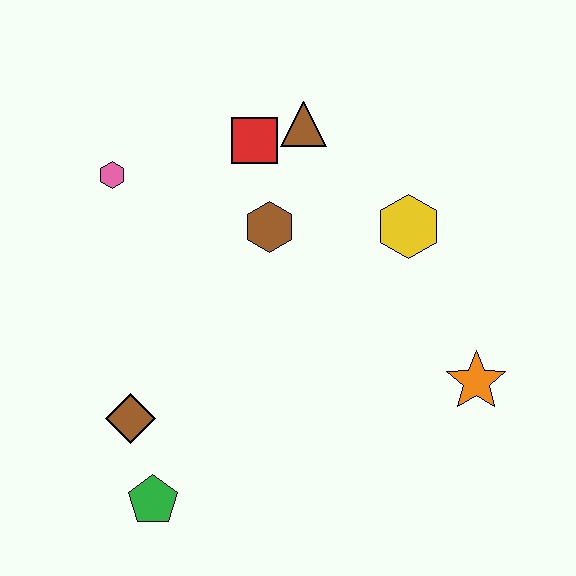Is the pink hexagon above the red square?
No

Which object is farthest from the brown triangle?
The green pentagon is farthest from the brown triangle.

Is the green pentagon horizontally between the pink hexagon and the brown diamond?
No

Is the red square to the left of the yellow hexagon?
Yes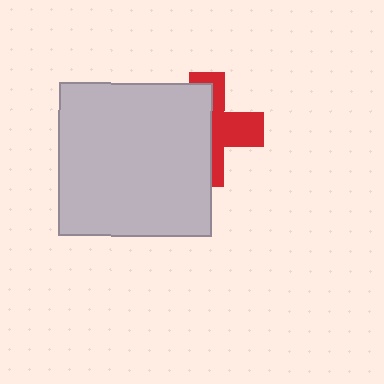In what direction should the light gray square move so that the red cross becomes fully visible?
The light gray square should move left. That is the shortest direction to clear the overlap and leave the red cross fully visible.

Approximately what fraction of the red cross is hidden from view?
Roughly 56% of the red cross is hidden behind the light gray square.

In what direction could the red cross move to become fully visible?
The red cross could move right. That would shift it out from behind the light gray square entirely.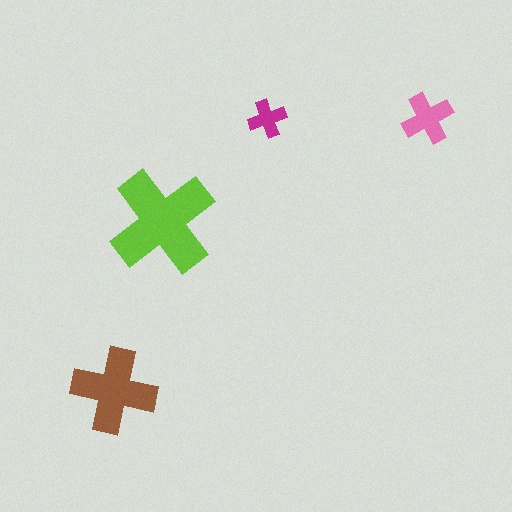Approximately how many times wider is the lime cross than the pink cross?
About 2 times wider.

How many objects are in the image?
There are 4 objects in the image.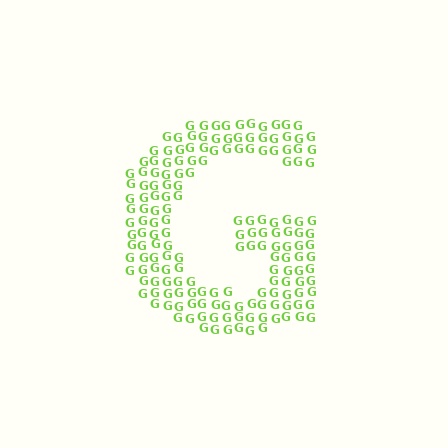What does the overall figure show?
The overall figure shows the letter G.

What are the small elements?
The small elements are letter G's.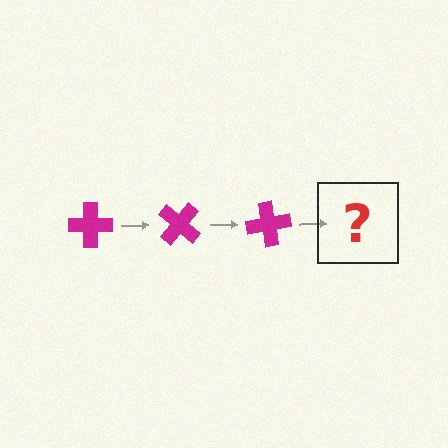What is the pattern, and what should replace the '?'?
The pattern is that the cross rotates 40 degrees each step. The '?' should be a magenta cross rotated 120 degrees.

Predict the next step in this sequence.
The next step is a magenta cross rotated 120 degrees.